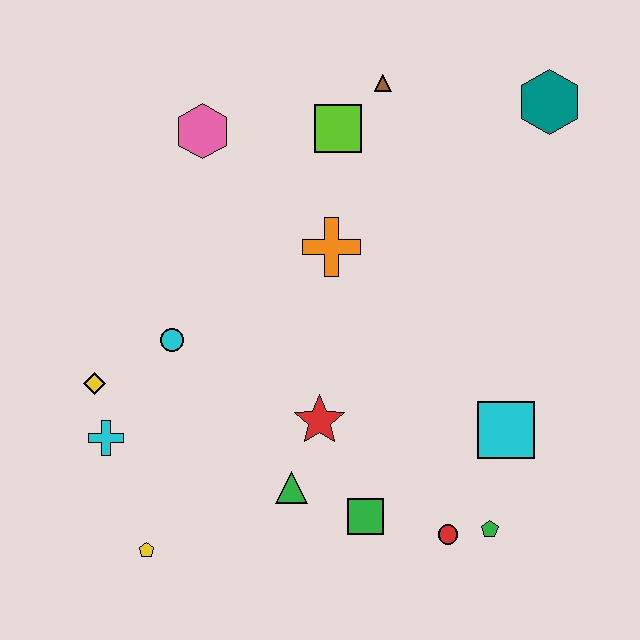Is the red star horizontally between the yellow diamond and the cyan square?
Yes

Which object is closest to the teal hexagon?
The brown triangle is closest to the teal hexagon.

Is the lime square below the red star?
No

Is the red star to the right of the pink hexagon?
Yes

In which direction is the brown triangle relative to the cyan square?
The brown triangle is above the cyan square.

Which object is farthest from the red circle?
The pink hexagon is farthest from the red circle.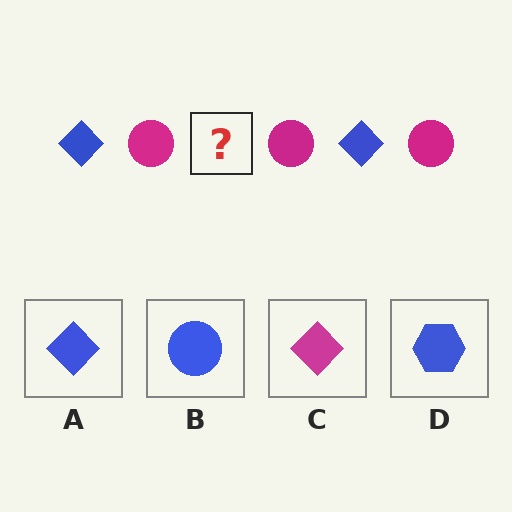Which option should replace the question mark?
Option A.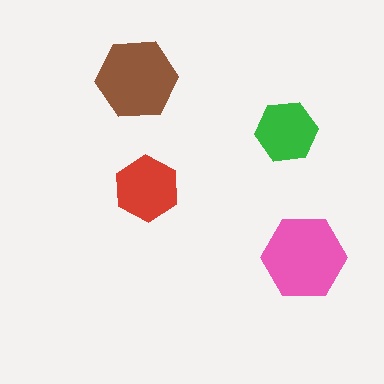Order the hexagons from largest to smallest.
the pink one, the brown one, the red one, the green one.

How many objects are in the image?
There are 4 objects in the image.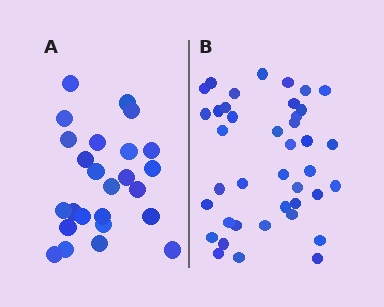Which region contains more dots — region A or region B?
Region B (the right region) has more dots.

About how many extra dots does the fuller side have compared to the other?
Region B has approximately 15 more dots than region A.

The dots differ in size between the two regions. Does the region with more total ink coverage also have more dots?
No. Region A has more total ink coverage because its dots are larger, but region B actually contains more individual dots. Total area can be misleading — the number of items is what matters here.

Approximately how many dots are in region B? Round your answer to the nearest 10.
About 40 dots.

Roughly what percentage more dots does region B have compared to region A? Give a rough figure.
About 60% more.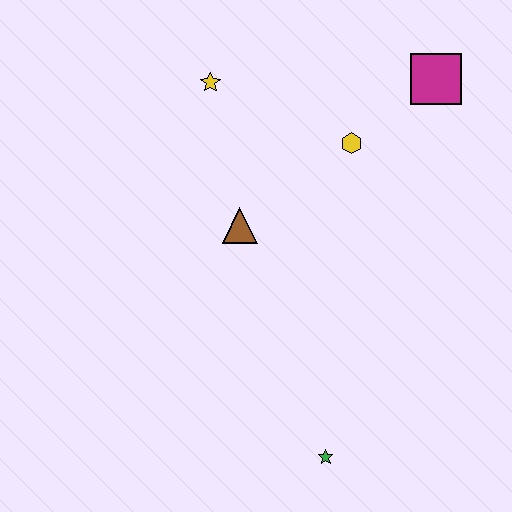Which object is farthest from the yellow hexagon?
The green star is farthest from the yellow hexagon.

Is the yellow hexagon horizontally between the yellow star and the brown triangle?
No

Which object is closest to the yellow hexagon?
The magenta square is closest to the yellow hexagon.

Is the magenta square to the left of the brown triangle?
No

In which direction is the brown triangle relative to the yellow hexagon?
The brown triangle is to the left of the yellow hexagon.